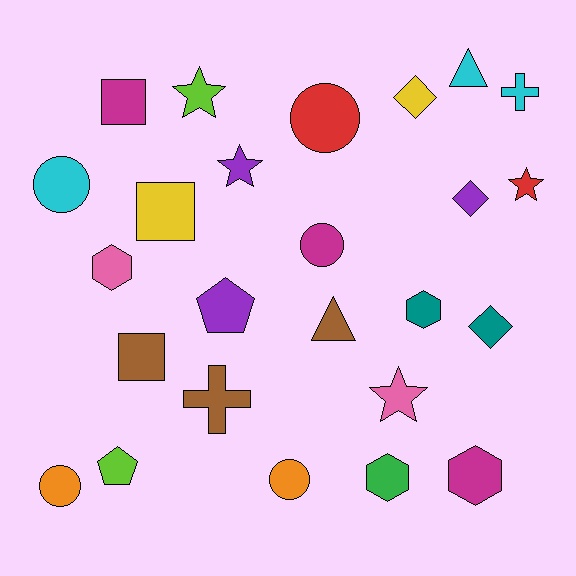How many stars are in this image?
There are 4 stars.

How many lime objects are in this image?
There are 2 lime objects.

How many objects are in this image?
There are 25 objects.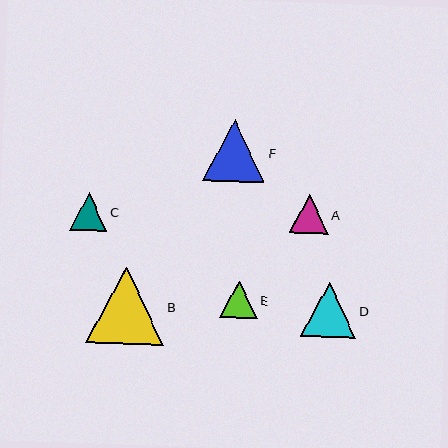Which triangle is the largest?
Triangle B is the largest with a size of approximately 78 pixels.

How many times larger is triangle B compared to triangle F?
Triangle B is approximately 1.2 times the size of triangle F.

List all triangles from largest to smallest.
From largest to smallest: B, F, D, A, C, E.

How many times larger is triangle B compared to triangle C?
Triangle B is approximately 2.1 times the size of triangle C.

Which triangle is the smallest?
Triangle E is the smallest with a size of approximately 37 pixels.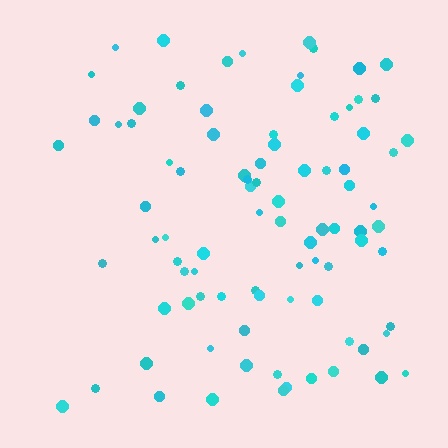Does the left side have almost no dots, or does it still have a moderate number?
Still a moderate number, just noticeably fewer than the right.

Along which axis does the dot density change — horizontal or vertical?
Horizontal.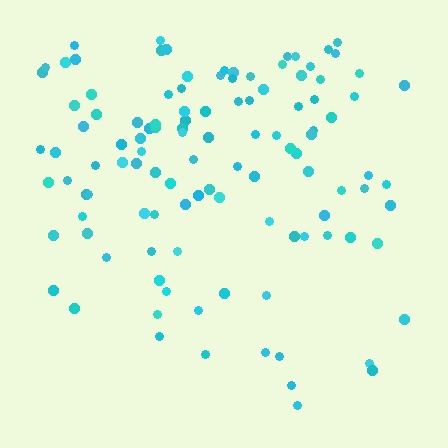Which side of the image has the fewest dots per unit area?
The bottom.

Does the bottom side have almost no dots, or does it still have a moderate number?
Still a moderate number, just noticeably fewer than the top.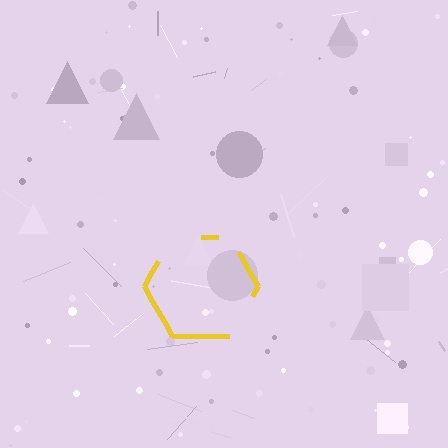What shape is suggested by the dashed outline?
The dashed outline suggests a hexagon.